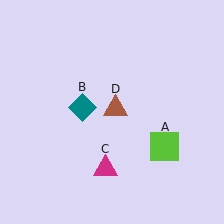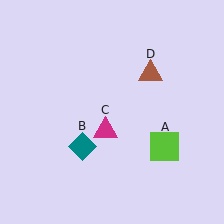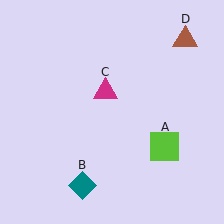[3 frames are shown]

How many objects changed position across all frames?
3 objects changed position: teal diamond (object B), magenta triangle (object C), brown triangle (object D).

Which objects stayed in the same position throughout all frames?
Lime square (object A) remained stationary.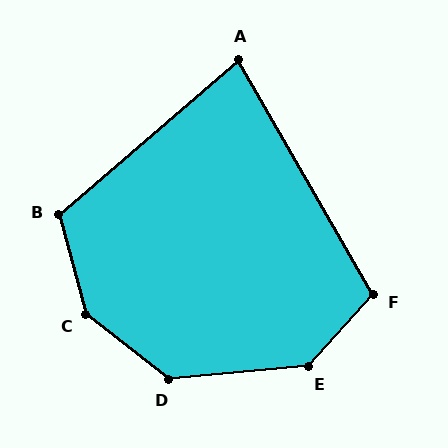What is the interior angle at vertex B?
Approximately 116 degrees (obtuse).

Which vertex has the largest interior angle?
C, at approximately 143 degrees.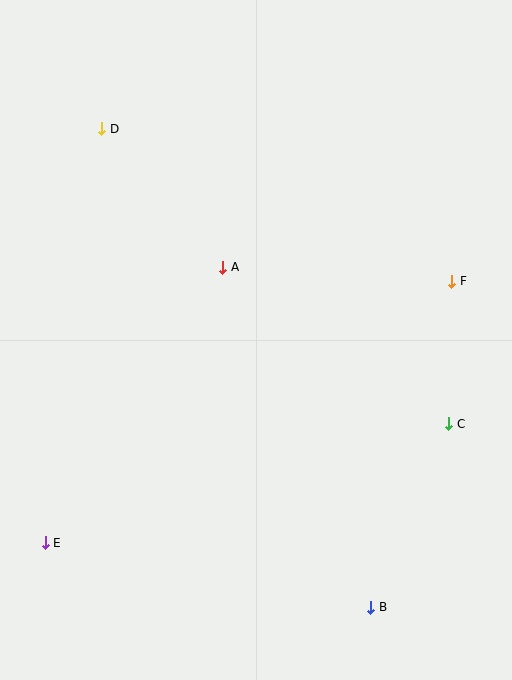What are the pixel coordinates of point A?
Point A is at (223, 267).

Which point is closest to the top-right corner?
Point F is closest to the top-right corner.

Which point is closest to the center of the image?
Point A at (223, 267) is closest to the center.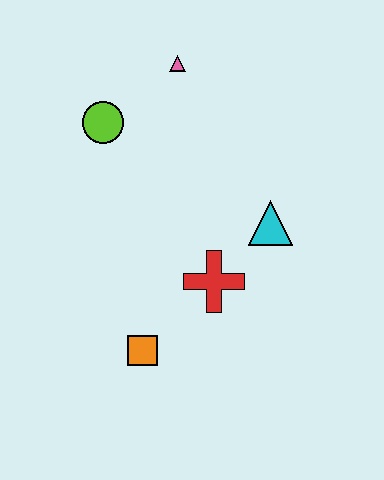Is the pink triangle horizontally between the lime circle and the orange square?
No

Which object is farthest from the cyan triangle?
The lime circle is farthest from the cyan triangle.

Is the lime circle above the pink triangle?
No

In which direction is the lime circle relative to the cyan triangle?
The lime circle is to the left of the cyan triangle.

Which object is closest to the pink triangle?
The lime circle is closest to the pink triangle.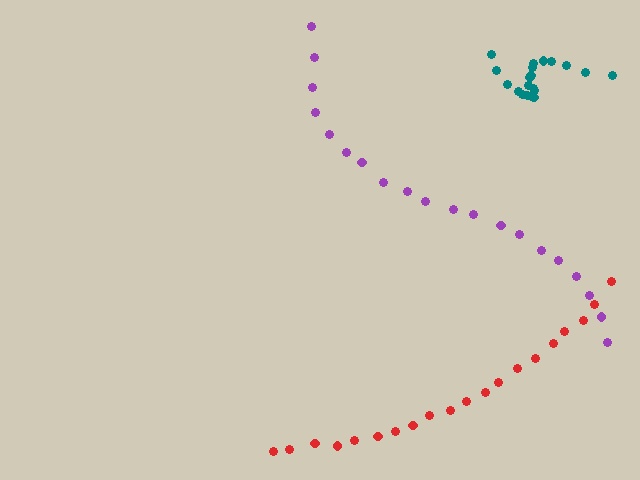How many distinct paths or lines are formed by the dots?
There are 3 distinct paths.